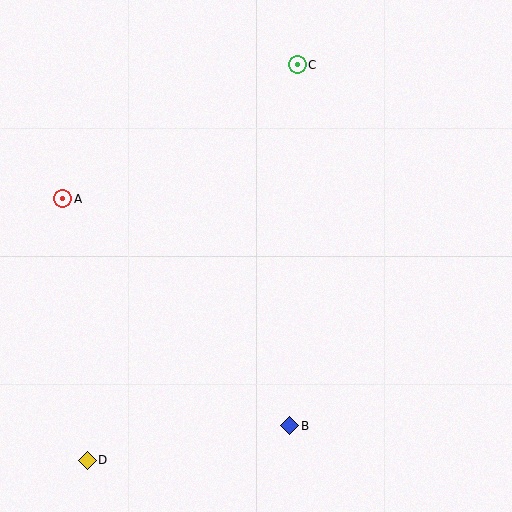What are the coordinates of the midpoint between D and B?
The midpoint between D and B is at (188, 443).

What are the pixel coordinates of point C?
Point C is at (297, 65).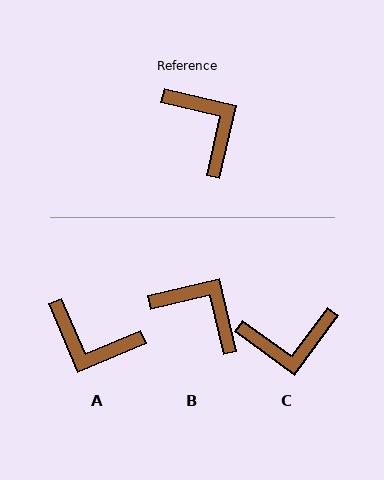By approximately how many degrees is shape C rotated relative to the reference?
Approximately 113 degrees clockwise.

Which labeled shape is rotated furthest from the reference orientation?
A, about 144 degrees away.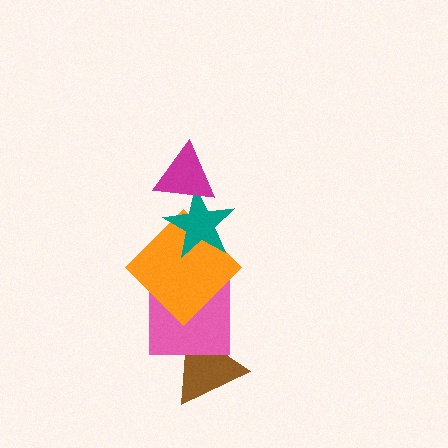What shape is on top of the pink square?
The orange diamond is on top of the pink square.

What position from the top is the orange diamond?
The orange diamond is 3rd from the top.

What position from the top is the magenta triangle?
The magenta triangle is 1st from the top.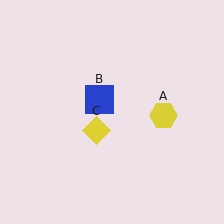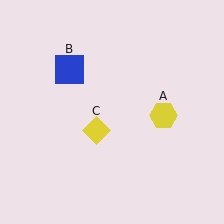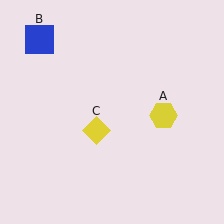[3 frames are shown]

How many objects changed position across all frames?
1 object changed position: blue square (object B).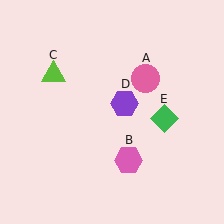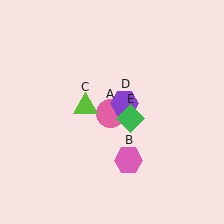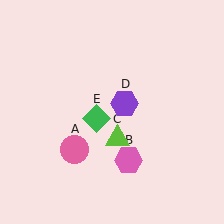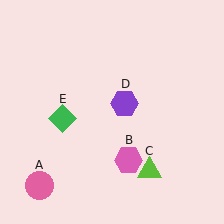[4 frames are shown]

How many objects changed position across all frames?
3 objects changed position: pink circle (object A), lime triangle (object C), green diamond (object E).